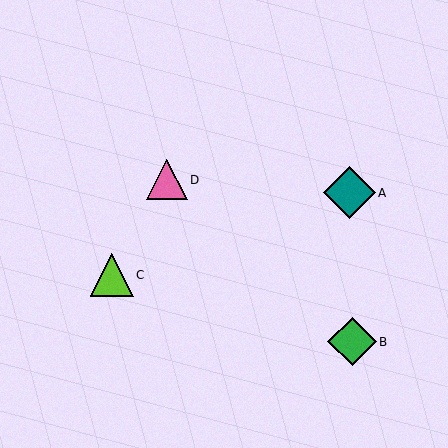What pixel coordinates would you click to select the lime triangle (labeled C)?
Click at (112, 275) to select the lime triangle C.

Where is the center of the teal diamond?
The center of the teal diamond is at (349, 193).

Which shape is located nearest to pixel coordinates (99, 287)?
The lime triangle (labeled C) at (112, 275) is nearest to that location.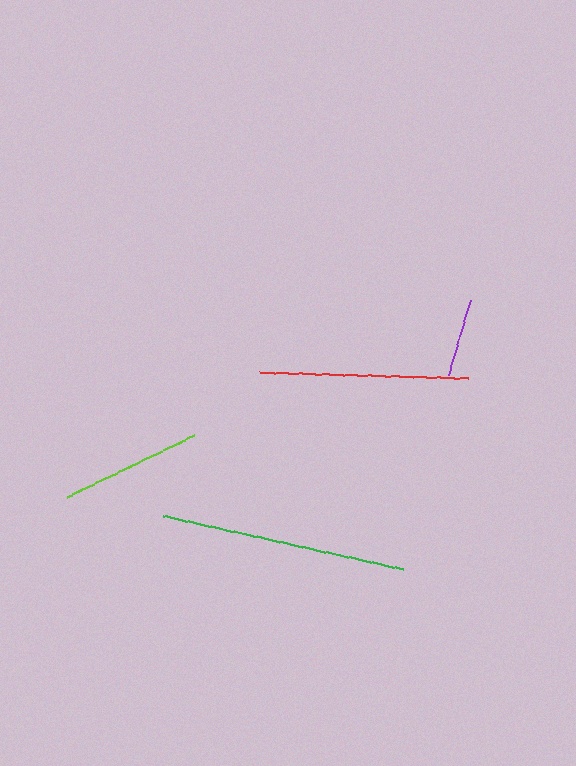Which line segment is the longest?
The green line is the longest at approximately 246 pixels.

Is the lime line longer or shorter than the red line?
The red line is longer than the lime line.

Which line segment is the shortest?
The purple line is the shortest at approximately 78 pixels.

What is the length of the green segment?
The green segment is approximately 246 pixels long.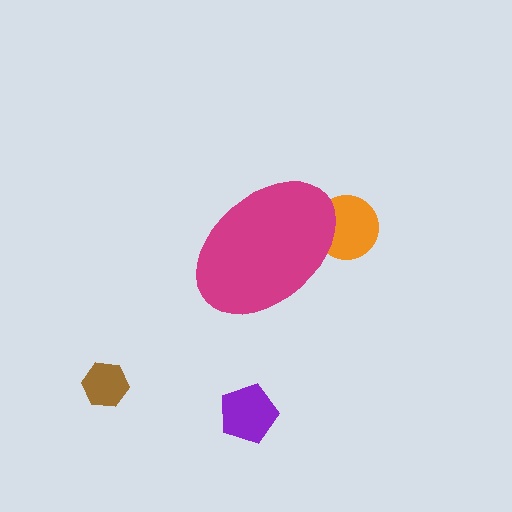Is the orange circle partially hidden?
Yes, the orange circle is partially hidden behind the magenta ellipse.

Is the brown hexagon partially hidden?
No, the brown hexagon is fully visible.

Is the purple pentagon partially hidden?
No, the purple pentagon is fully visible.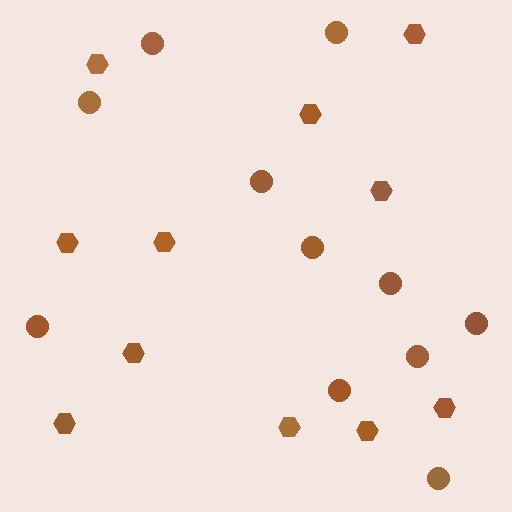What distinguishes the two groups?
There are 2 groups: one group of circles (11) and one group of hexagons (11).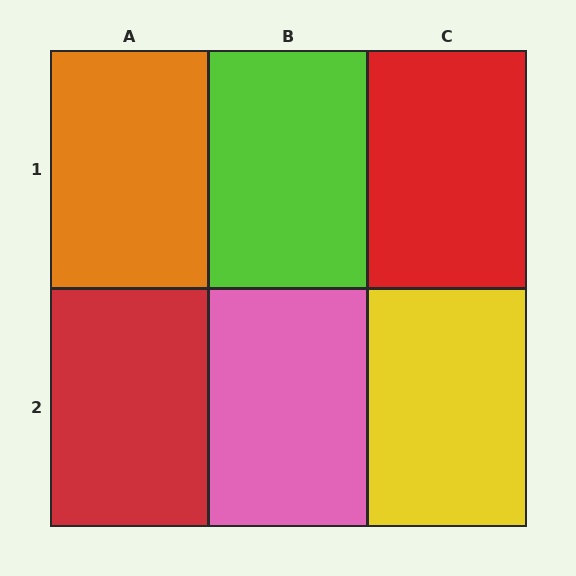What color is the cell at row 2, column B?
Pink.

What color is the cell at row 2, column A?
Red.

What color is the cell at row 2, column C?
Yellow.